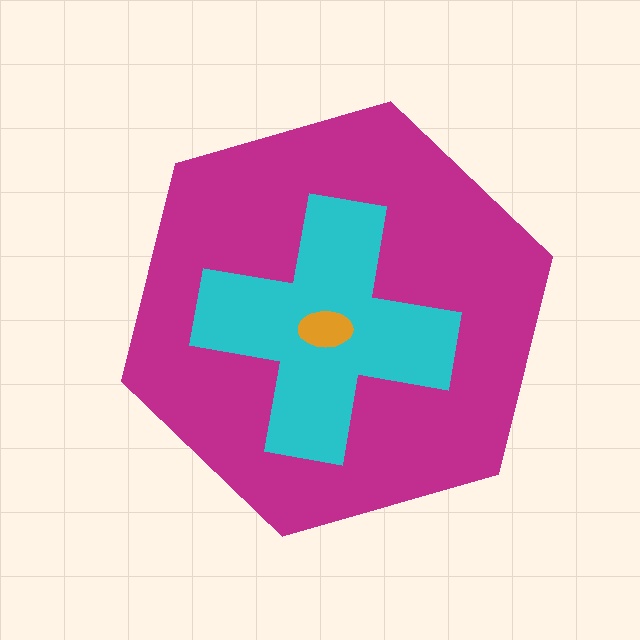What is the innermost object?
The orange ellipse.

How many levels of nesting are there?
3.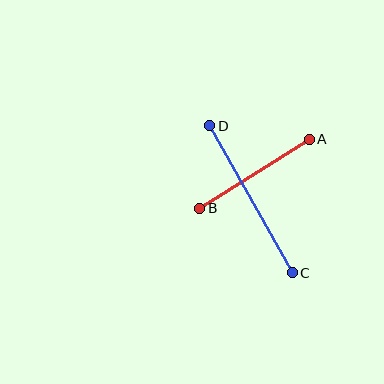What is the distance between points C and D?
The distance is approximately 168 pixels.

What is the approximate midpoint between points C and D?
The midpoint is at approximately (251, 199) pixels.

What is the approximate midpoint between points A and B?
The midpoint is at approximately (254, 174) pixels.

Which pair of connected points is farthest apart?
Points C and D are farthest apart.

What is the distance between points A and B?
The distance is approximately 129 pixels.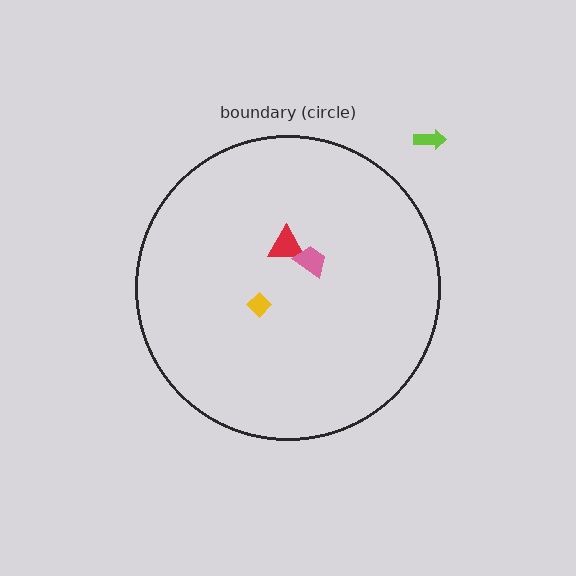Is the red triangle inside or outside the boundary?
Inside.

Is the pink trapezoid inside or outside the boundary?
Inside.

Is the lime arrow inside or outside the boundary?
Outside.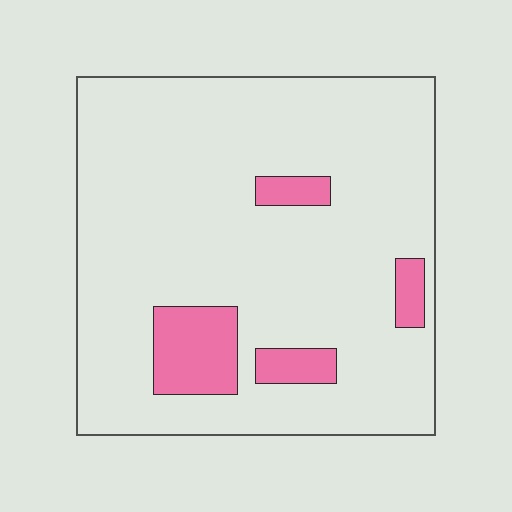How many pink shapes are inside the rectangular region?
4.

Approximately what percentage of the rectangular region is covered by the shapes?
Approximately 10%.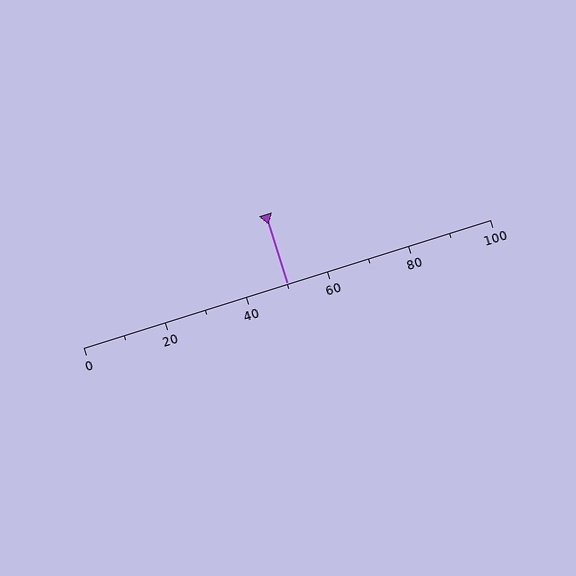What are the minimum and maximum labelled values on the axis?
The axis runs from 0 to 100.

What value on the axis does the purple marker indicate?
The marker indicates approximately 50.